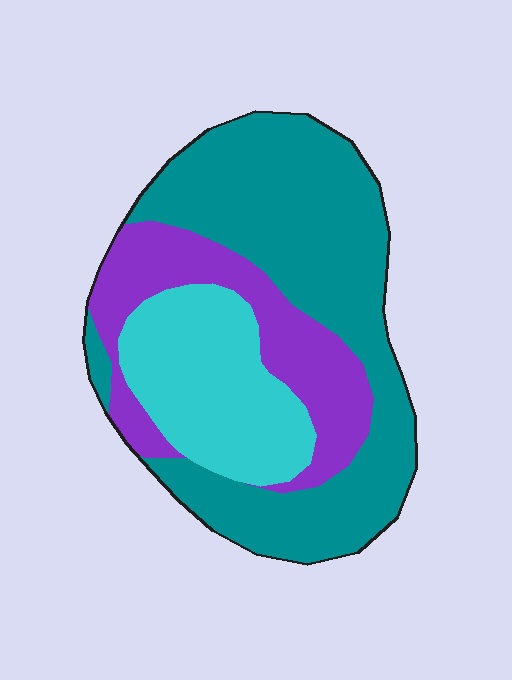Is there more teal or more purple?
Teal.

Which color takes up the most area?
Teal, at roughly 55%.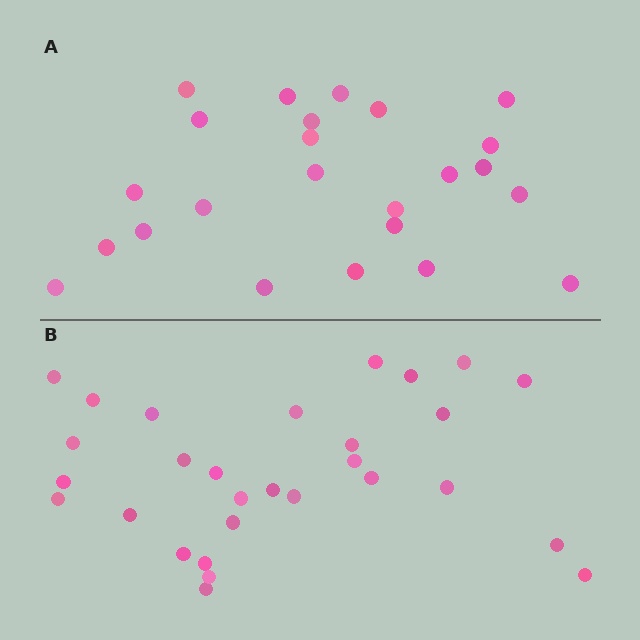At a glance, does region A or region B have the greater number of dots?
Region B (the bottom region) has more dots.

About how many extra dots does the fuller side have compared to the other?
Region B has about 5 more dots than region A.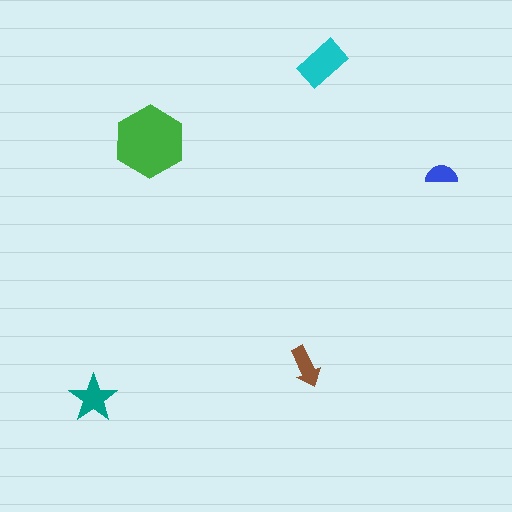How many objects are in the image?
There are 5 objects in the image.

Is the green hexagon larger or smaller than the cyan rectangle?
Larger.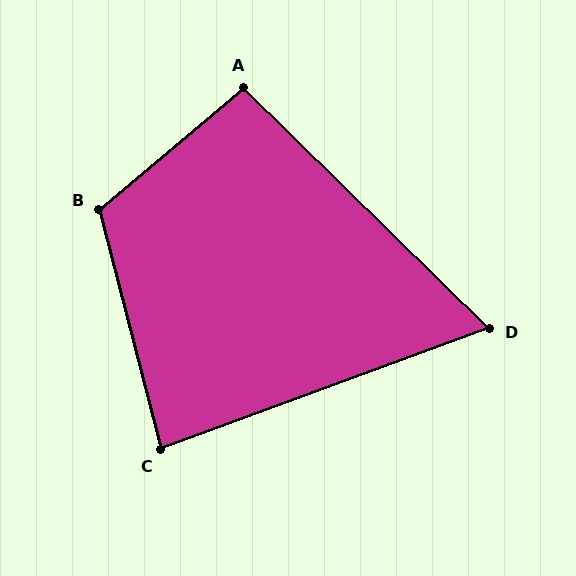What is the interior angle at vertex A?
Approximately 96 degrees (obtuse).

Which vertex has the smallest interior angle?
D, at approximately 65 degrees.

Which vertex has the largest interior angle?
B, at approximately 115 degrees.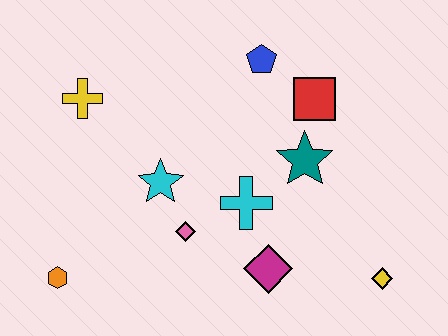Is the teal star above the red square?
No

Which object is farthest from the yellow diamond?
The yellow cross is farthest from the yellow diamond.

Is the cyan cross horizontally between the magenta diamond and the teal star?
No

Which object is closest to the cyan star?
The pink diamond is closest to the cyan star.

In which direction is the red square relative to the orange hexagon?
The red square is to the right of the orange hexagon.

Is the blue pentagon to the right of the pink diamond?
Yes